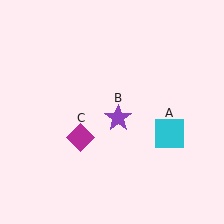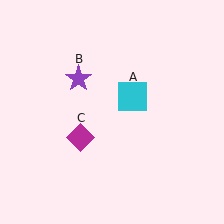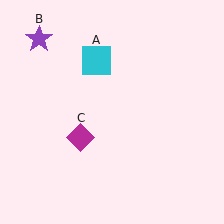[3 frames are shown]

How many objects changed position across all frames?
2 objects changed position: cyan square (object A), purple star (object B).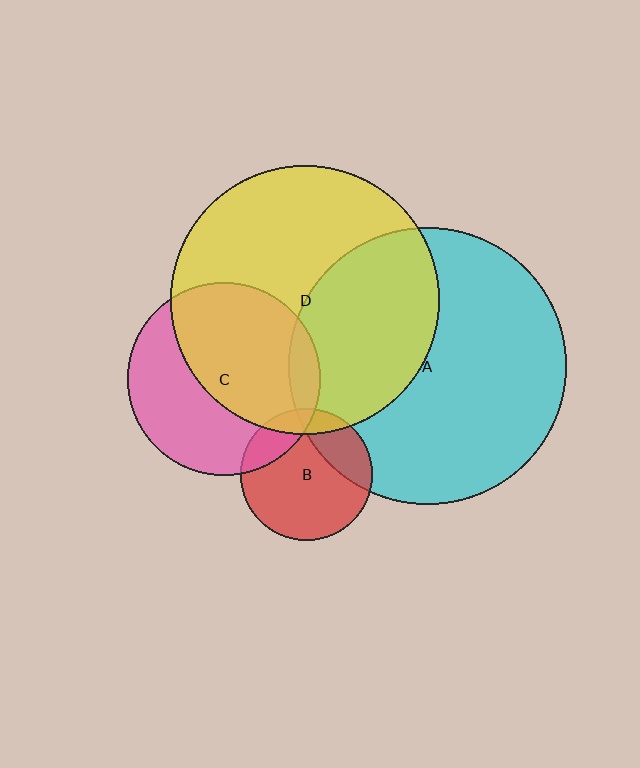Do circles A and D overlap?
Yes.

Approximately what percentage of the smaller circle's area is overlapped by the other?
Approximately 40%.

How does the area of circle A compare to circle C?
Approximately 2.1 times.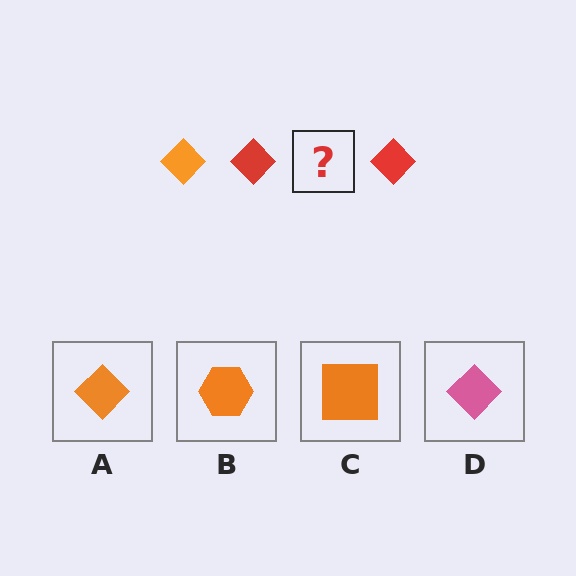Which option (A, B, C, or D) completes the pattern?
A.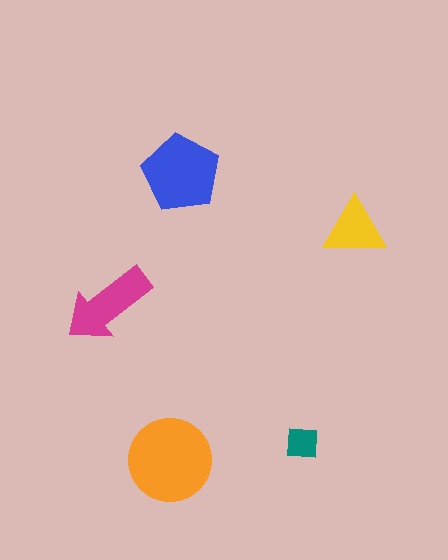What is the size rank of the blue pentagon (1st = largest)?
2nd.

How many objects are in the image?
There are 5 objects in the image.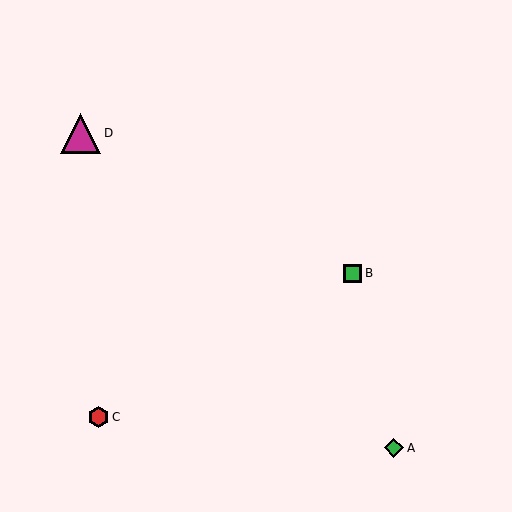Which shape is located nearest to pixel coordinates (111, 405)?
The red hexagon (labeled C) at (99, 417) is nearest to that location.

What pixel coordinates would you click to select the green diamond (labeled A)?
Click at (394, 448) to select the green diamond A.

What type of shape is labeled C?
Shape C is a red hexagon.